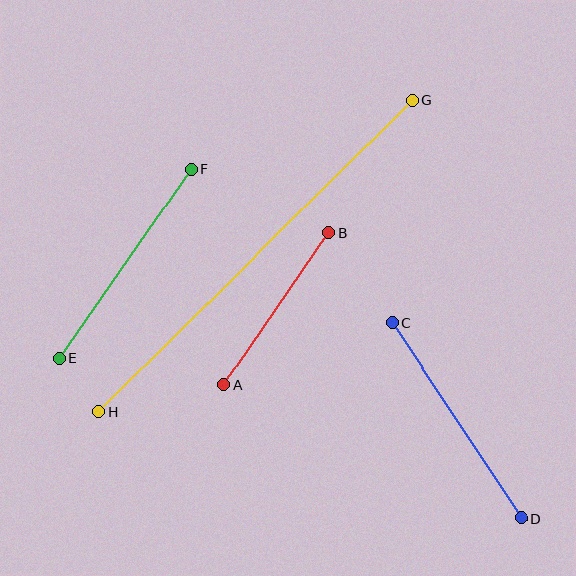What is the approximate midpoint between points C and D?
The midpoint is at approximately (456, 420) pixels.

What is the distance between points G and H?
The distance is approximately 442 pixels.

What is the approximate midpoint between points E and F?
The midpoint is at approximately (125, 264) pixels.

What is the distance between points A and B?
The distance is approximately 185 pixels.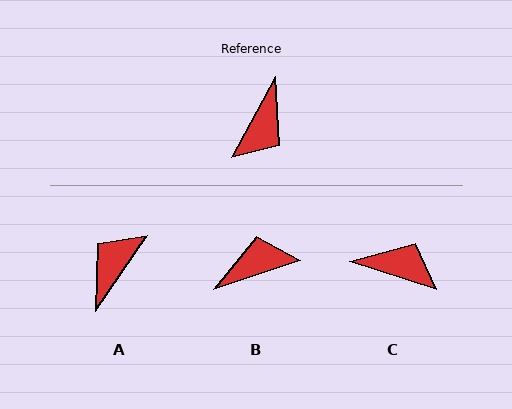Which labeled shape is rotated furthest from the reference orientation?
A, about 175 degrees away.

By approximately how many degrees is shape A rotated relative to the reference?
Approximately 175 degrees counter-clockwise.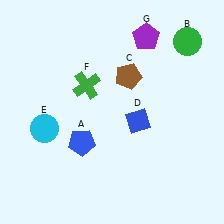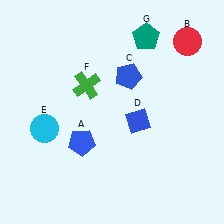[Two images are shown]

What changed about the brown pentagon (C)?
In Image 1, C is brown. In Image 2, it changed to blue.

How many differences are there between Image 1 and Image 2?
There are 3 differences between the two images.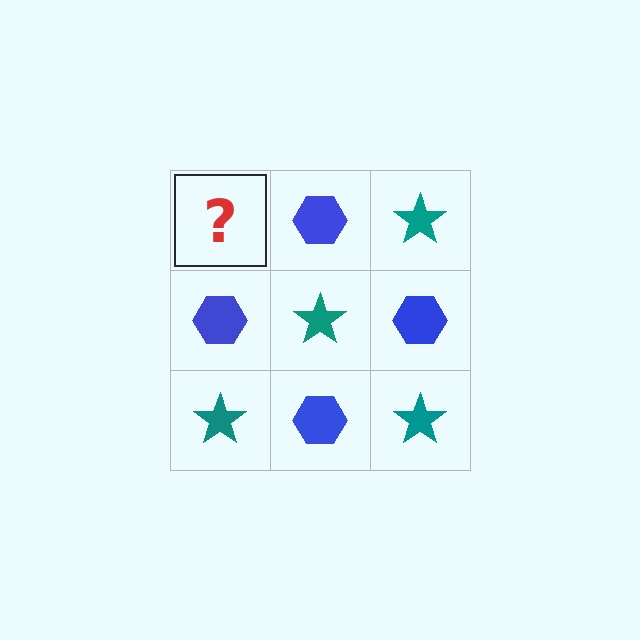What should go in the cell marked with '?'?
The missing cell should contain a teal star.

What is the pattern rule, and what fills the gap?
The rule is that it alternates teal star and blue hexagon in a checkerboard pattern. The gap should be filled with a teal star.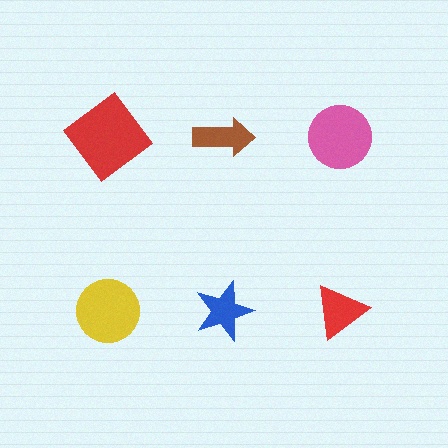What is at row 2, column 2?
A blue star.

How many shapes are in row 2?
3 shapes.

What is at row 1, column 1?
A red diamond.